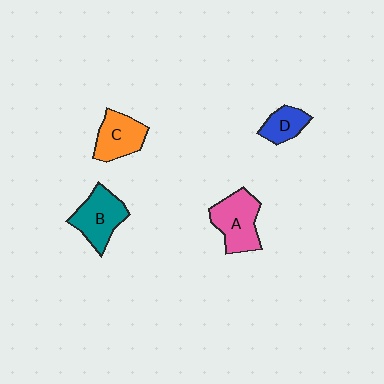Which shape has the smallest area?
Shape D (blue).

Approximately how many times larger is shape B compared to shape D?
Approximately 1.7 times.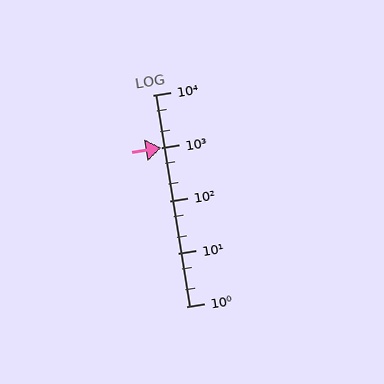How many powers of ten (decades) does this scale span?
The scale spans 4 decades, from 1 to 10000.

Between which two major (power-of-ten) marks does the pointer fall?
The pointer is between 1000 and 10000.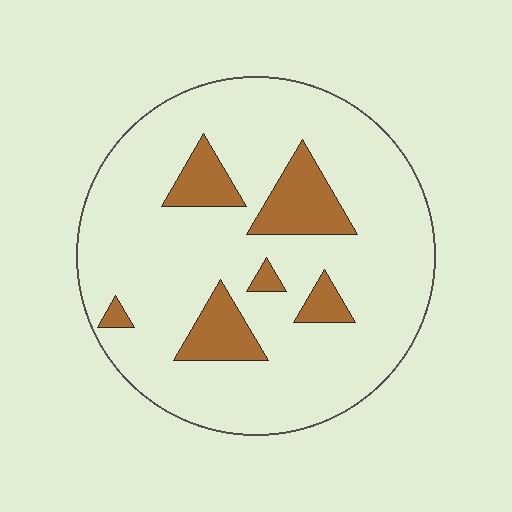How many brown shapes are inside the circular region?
6.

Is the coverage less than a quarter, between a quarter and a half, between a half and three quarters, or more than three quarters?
Less than a quarter.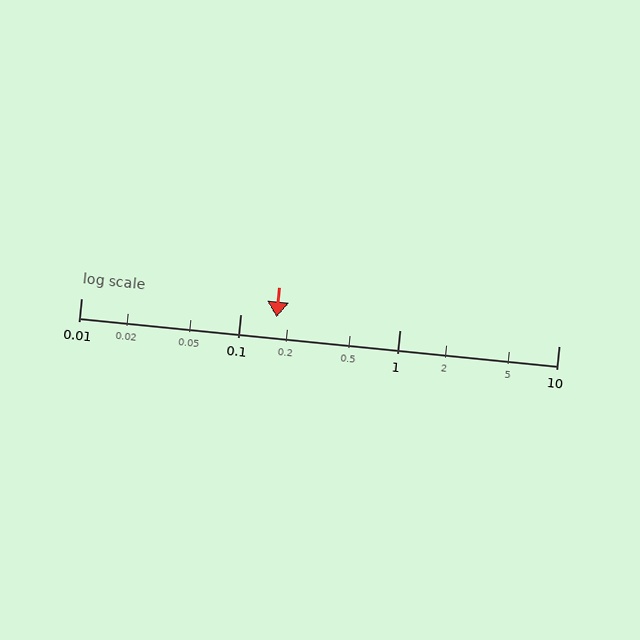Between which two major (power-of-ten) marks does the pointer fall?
The pointer is between 0.1 and 1.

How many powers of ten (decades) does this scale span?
The scale spans 3 decades, from 0.01 to 10.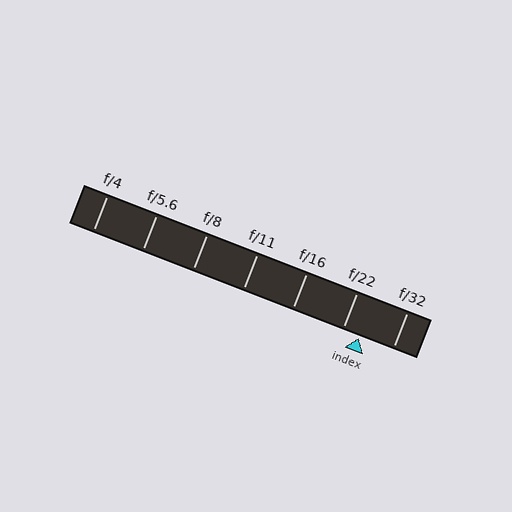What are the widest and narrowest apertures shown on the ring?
The widest aperture shown is f/4 and the narrowest is f/32.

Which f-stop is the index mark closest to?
The index mark is closest to f/22.